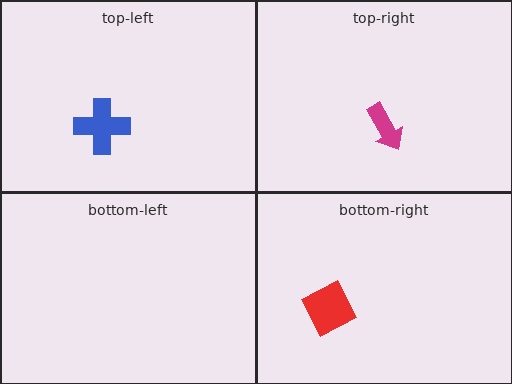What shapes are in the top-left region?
The blue cross.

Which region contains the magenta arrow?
The top-right region.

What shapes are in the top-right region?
The magenta arrow.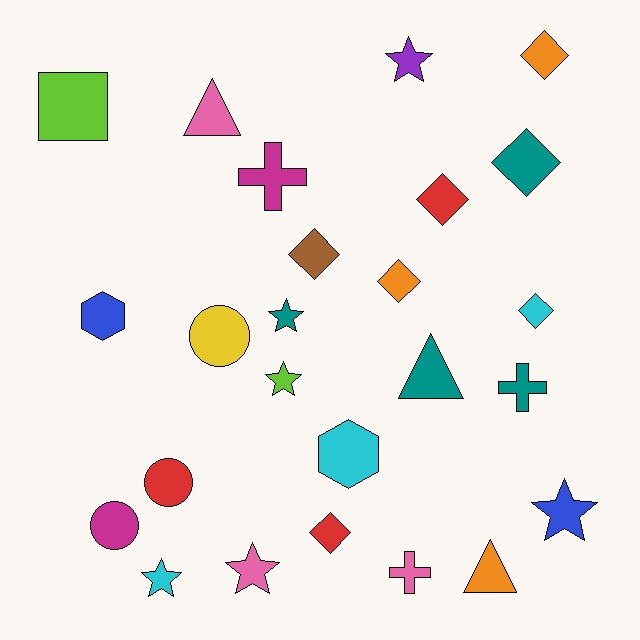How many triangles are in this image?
There are 3 triangles.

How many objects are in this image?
There are 25 objects.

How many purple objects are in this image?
There is 1 purple object.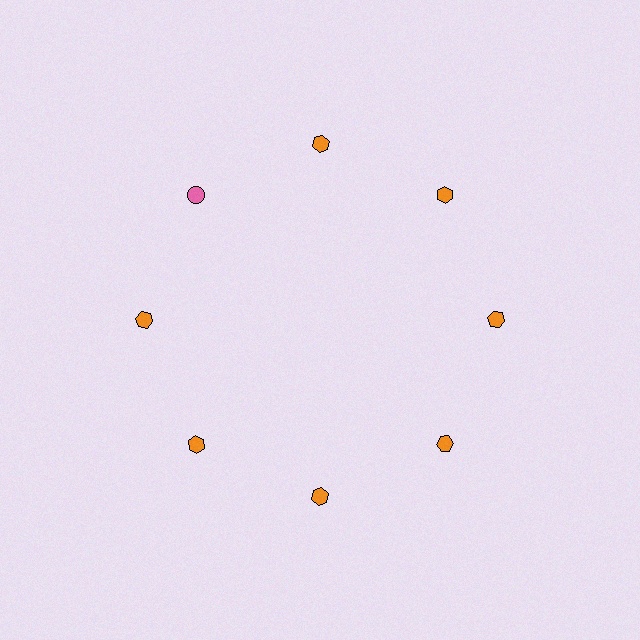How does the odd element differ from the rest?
It differs in both color (pink instead of orange) and shape (circle instead of hexagon).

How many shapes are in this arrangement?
There are 8 shapes arranged in a ring pattern.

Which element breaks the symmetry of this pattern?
The pink circle at roughly the 10 o'clock position breaks the symmetry. All other shapes are orange hexagons.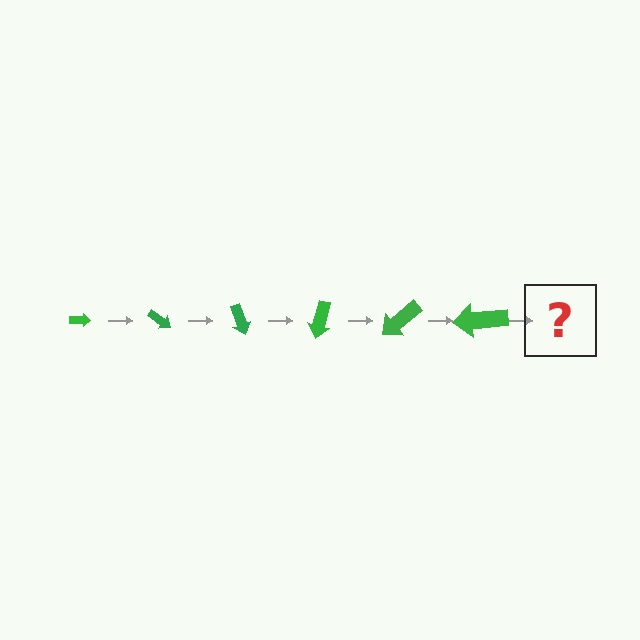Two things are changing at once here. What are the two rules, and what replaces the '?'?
The two rules are that the arrow grows larger each step and it rotates 35 degrees each step. The '?' should be an arrow, larger than the previous one and rotated 210 degrees from the start.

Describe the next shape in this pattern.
It should be an arrow, larger than the previous one and rotated 210 degrees from the start.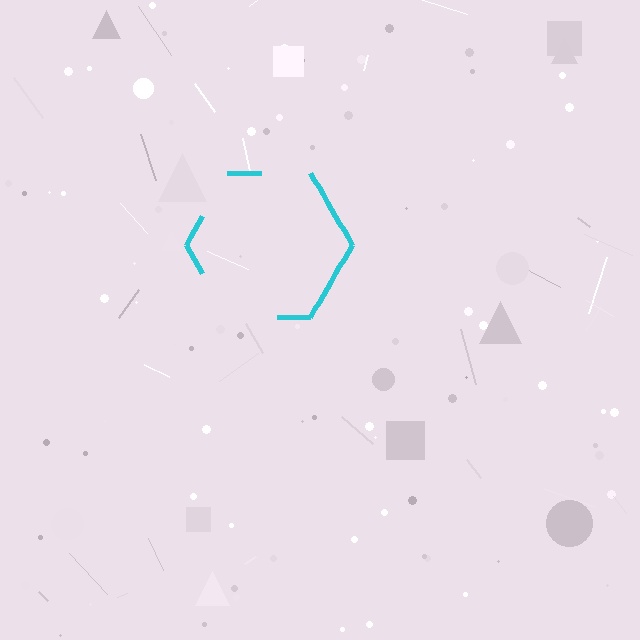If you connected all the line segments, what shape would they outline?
They would outline a hexagon.